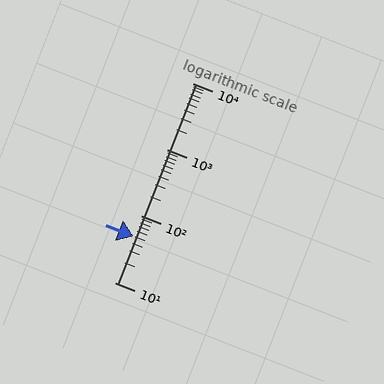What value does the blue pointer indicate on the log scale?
The pointer indicates approximately 49.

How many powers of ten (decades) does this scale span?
The scale spans 3 decades, from 10 to 10000.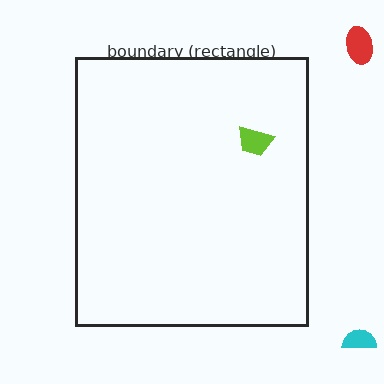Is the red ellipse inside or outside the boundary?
Outside.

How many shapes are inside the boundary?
1 inside, 2 outside.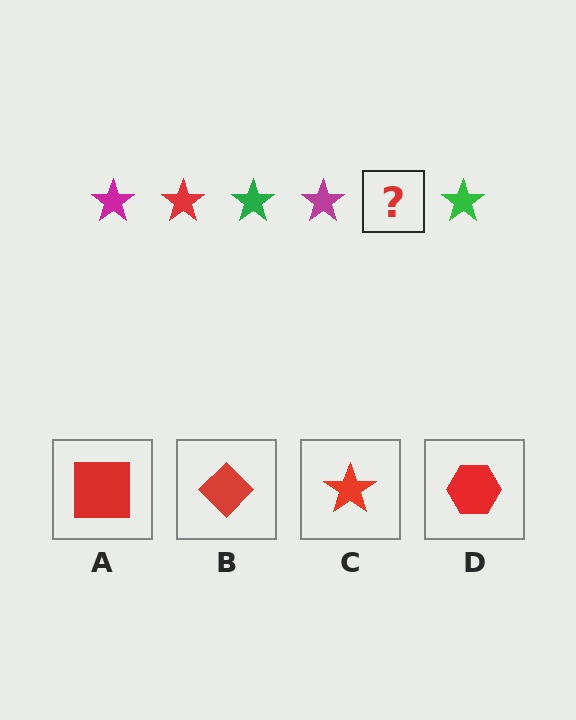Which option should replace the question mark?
Option C.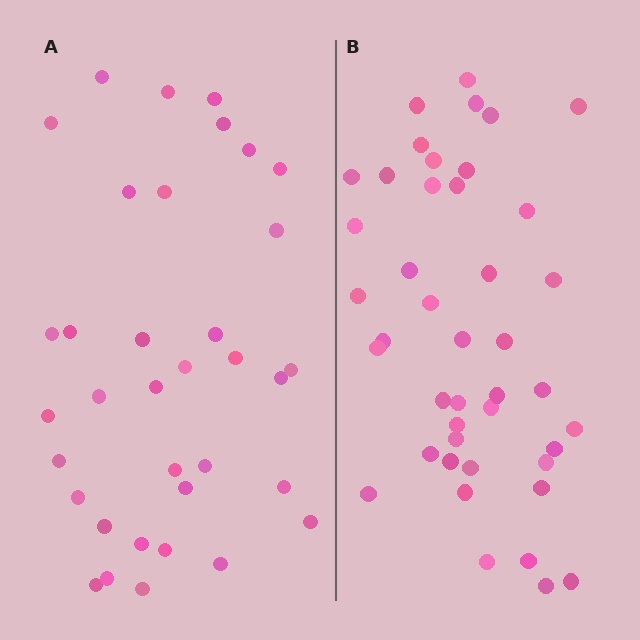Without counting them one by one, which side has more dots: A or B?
Region B (the right region) has more dots.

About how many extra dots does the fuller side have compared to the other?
Region B has roughly 8 or so more dots than region A.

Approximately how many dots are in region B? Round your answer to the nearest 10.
About 40 dots. (The exact count is 43, which rounds to 40.)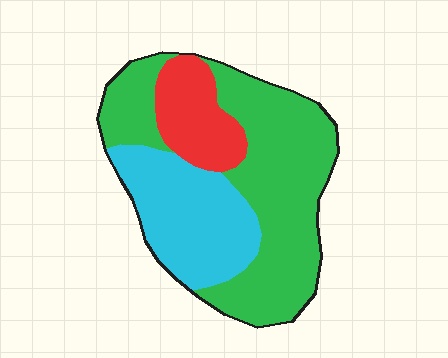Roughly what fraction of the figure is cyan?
Cyan covers about 30% of the figure.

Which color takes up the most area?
Green, at roughly 55%.